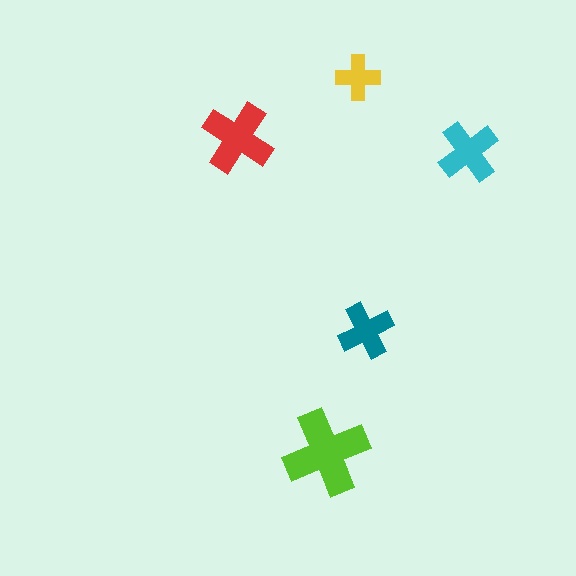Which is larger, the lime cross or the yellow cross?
The lime one.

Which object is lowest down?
The lime cross is bottommost.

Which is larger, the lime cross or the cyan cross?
The lime one.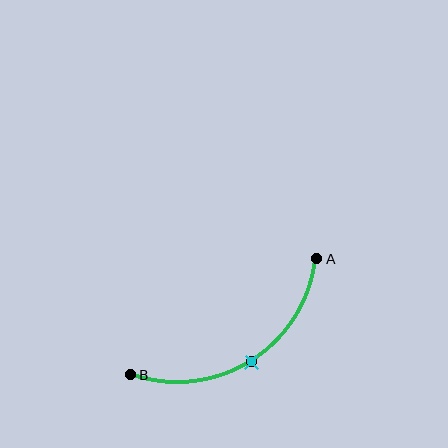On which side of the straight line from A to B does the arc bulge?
The arc bulges below the straight line connecting A and B.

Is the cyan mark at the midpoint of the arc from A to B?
Yes. The cyan mark lies on the arc at equal arc-length from both A and B — it is the arc midpoint.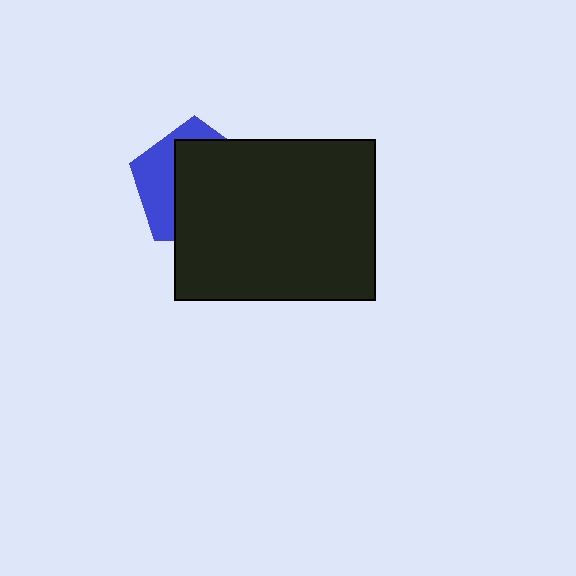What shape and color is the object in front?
The object in front is a black rectangle.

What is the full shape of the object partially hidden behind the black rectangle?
The partially hidden object is a blue pentagon.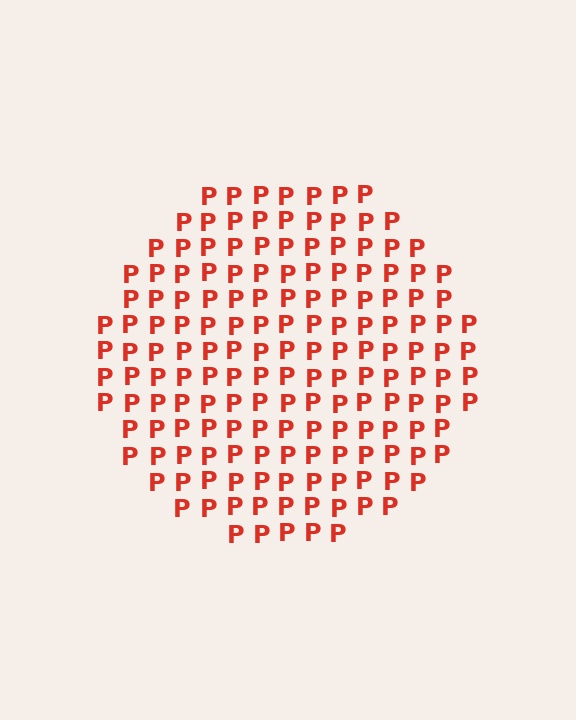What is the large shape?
The large shape is a circle.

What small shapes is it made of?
It is made of small letter P's.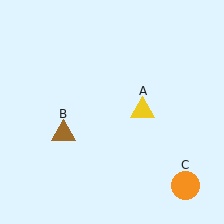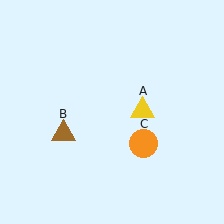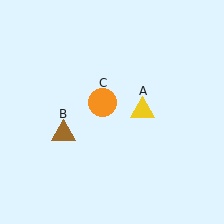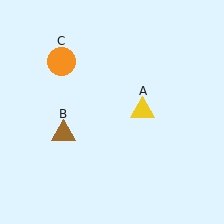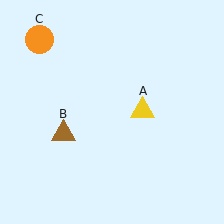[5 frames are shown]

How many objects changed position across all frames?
1 object changed position: orange circle (object C).